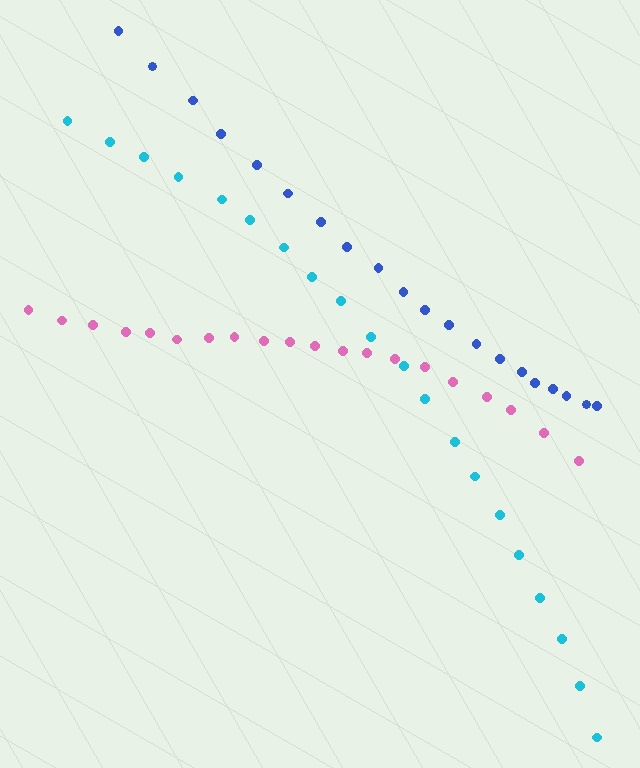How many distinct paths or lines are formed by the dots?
There are 3 distinct paths.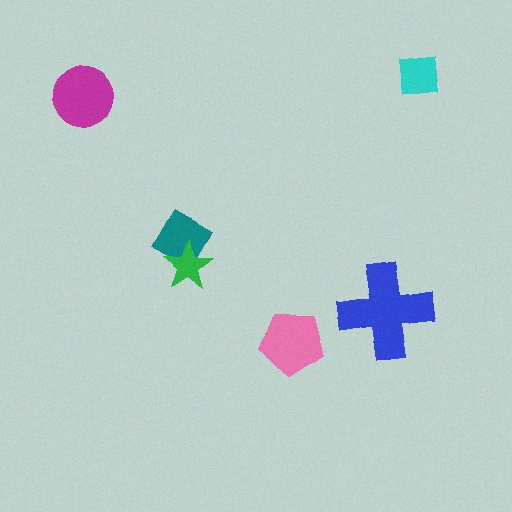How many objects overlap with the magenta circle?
0 objects overlap with the magenta circle.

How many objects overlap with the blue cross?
0 objects overlap with the blue cross.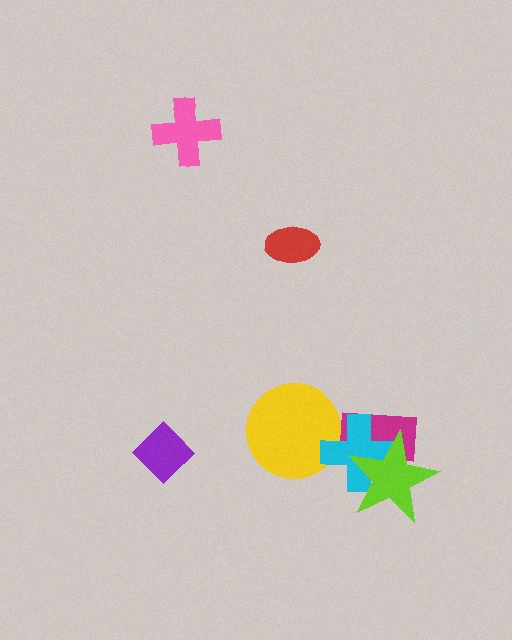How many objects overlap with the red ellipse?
0 objects overlap with the red ellipse.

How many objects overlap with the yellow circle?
1 object overlaps with the yellow circle.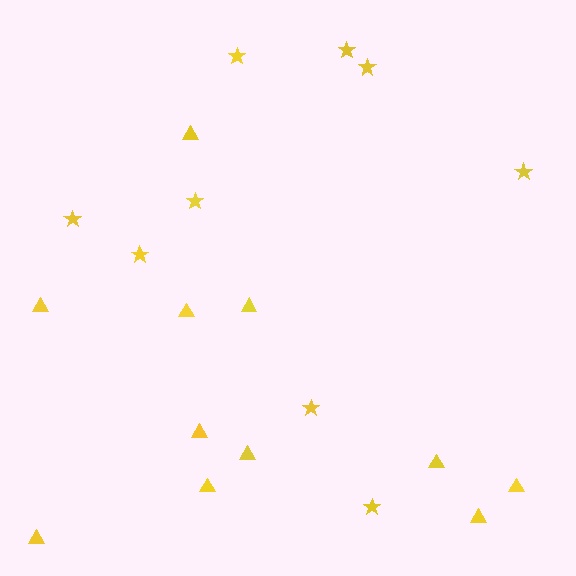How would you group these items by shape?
There are 2 groups: one group of triangles (11) and one group of stars (9).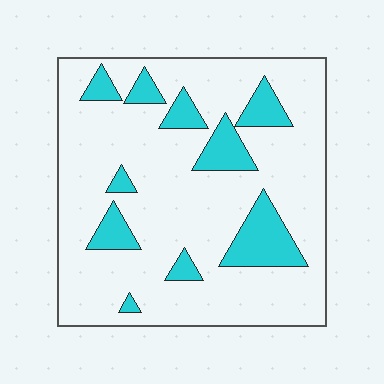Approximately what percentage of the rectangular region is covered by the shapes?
Approximately 20%.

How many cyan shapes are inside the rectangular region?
10.